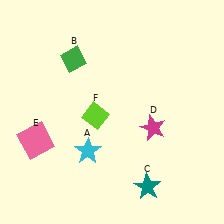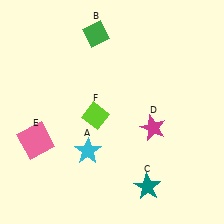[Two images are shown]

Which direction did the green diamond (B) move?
The green diamond (B) moved up.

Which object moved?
The green diamond (B) moved up.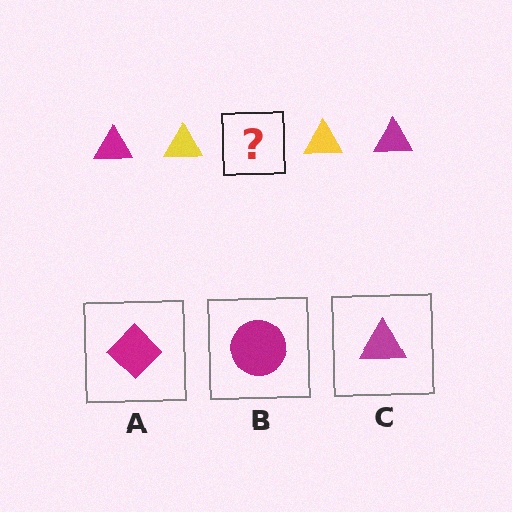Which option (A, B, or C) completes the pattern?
C.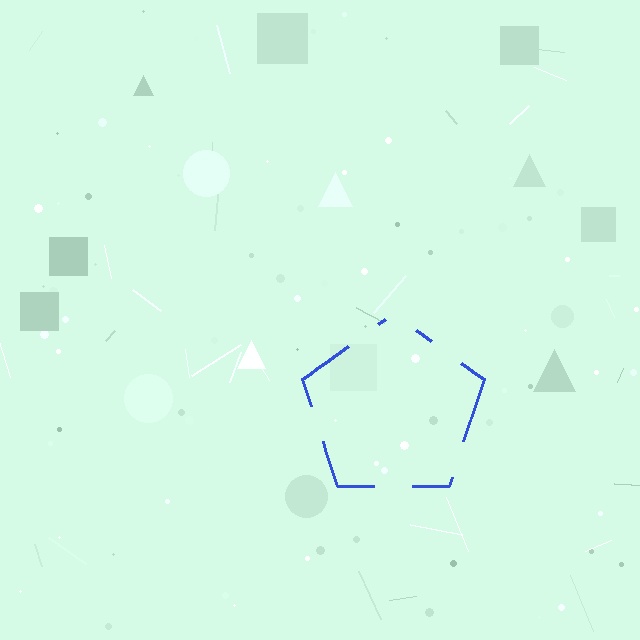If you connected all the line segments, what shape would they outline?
They would outline a pentagon.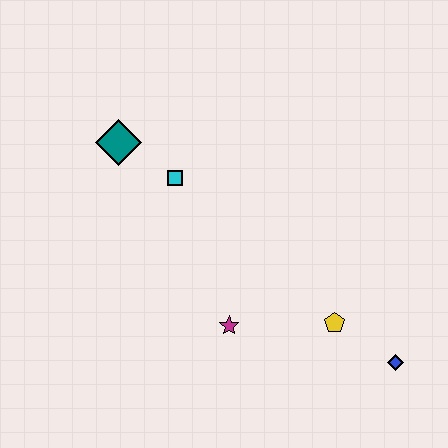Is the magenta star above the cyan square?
No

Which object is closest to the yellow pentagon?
The blue diamond is closest to the yellow pentagon.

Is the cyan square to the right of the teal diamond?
Yes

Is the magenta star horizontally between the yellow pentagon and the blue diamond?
No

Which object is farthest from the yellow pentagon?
The teal diamond is farthest from the yellow pentagon.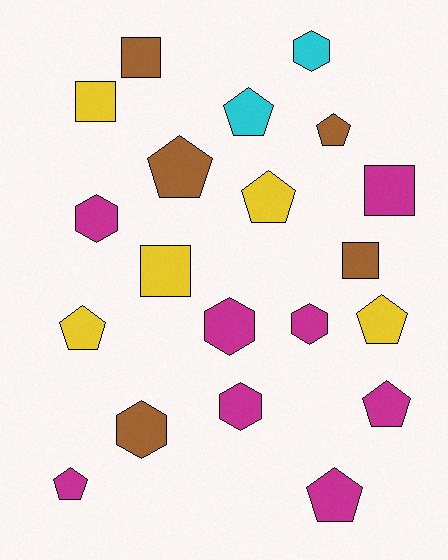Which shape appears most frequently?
Pentagon, with 9 objects.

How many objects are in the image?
There are 20 objects.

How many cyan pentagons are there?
There is 1 cyan pentagon.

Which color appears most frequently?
Magenta, with 8 objects.